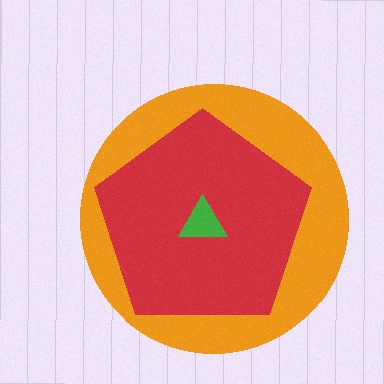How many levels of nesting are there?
3.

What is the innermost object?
The green triangle.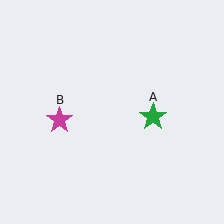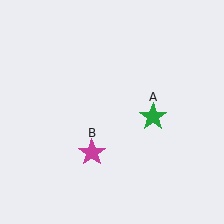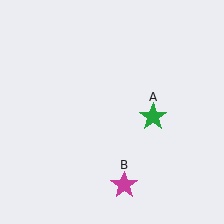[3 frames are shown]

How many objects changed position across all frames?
1 object changed position: magenta star (object B).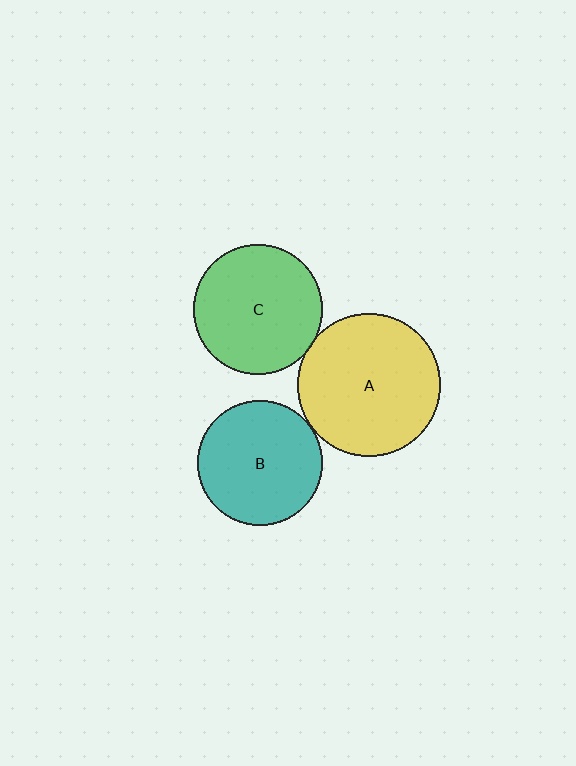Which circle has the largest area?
Circle A (yellow).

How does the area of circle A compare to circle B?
Approximately 1.3 times.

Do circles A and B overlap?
Yes.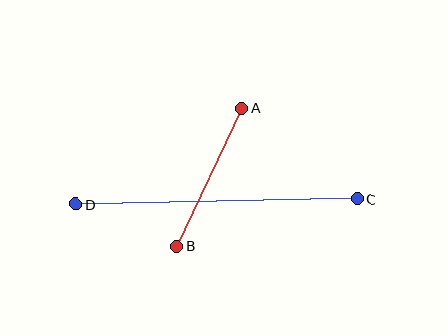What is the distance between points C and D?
The distance is approximately 281 pixels.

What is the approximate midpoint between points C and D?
The midpoint is at approximately (216, 202) pixels.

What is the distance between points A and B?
The distance is approximately 153 pixels.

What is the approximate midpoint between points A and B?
The midpoint is at approximately (209, 177) pixels.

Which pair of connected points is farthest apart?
Points C and D are farthest apart.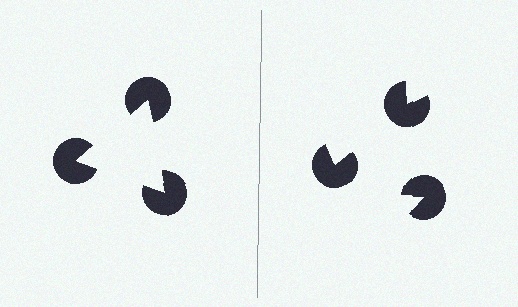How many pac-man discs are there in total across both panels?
6 — 3 on each side.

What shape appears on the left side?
An illusory triangle.